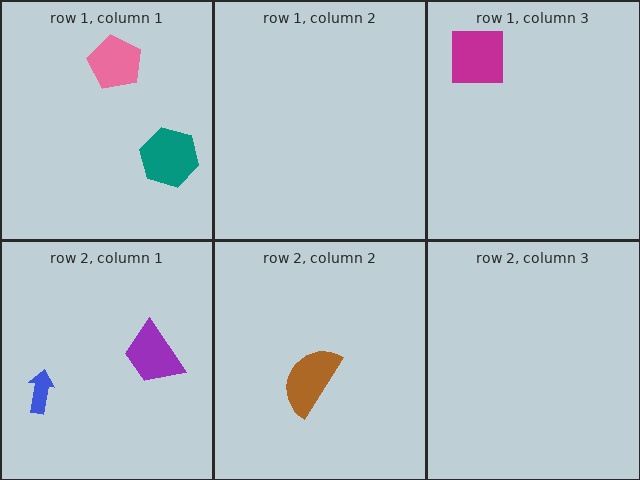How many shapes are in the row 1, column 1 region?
2.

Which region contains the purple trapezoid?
The row 2, column 1 region.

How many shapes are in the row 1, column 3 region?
1.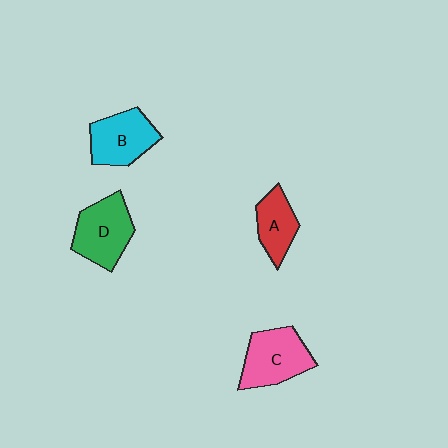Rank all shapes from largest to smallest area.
From largest to smallest: C (pink), D (green), B (cyan), A (red).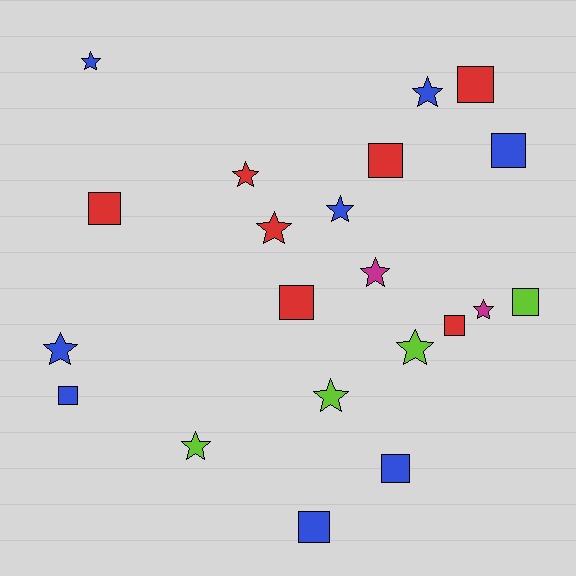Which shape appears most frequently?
Star, with 11 objects.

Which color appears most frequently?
Blue, with 8 objects.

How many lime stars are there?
There are 3 lime stars.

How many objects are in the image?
There are 21 objects.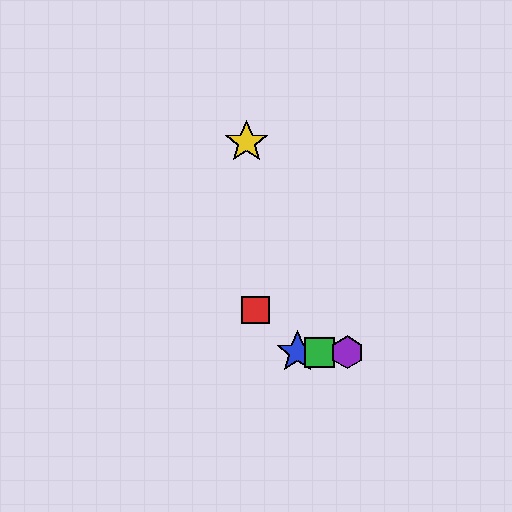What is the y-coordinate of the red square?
The red square is at y≈310.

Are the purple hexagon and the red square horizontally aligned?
No, the purple hexagon is at y≈352 and the red square is at y≈310.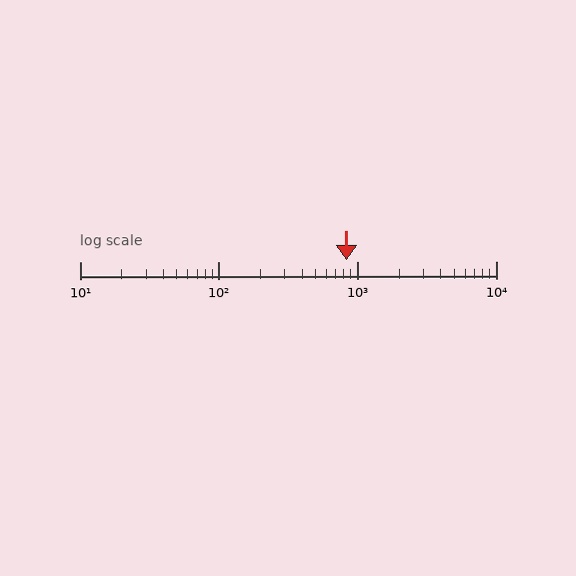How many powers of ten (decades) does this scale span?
The scale spans 3 decades, from 10 to 10000.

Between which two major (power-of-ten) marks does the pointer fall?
The pointer is between 100 and 1000.